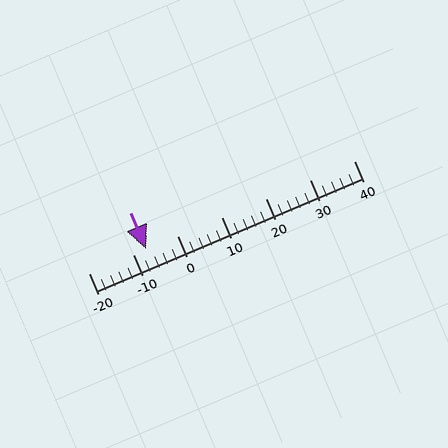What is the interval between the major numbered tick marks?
The major tick marks are spaced 10 units apart.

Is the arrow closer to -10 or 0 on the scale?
The arrow is closer to -10.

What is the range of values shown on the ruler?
The ruler shows values from -20 to 40.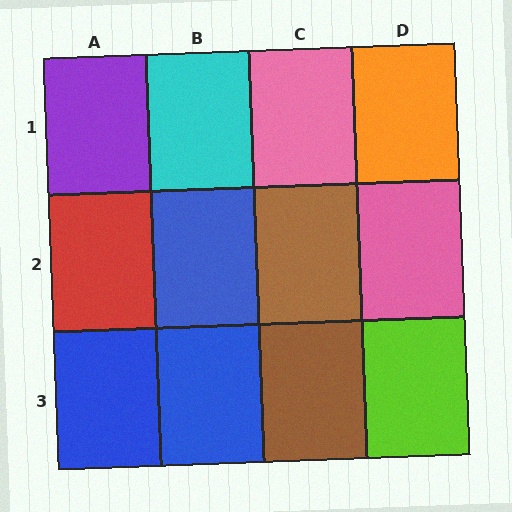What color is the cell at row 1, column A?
Purple.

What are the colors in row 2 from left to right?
Red, blue, brown, pink.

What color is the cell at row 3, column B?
Blue.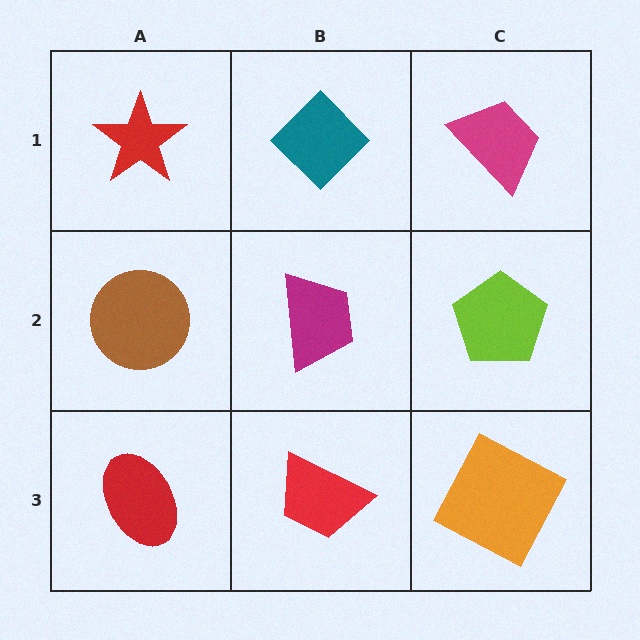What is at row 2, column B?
A magenta trapezoid.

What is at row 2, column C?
A lime pentagon.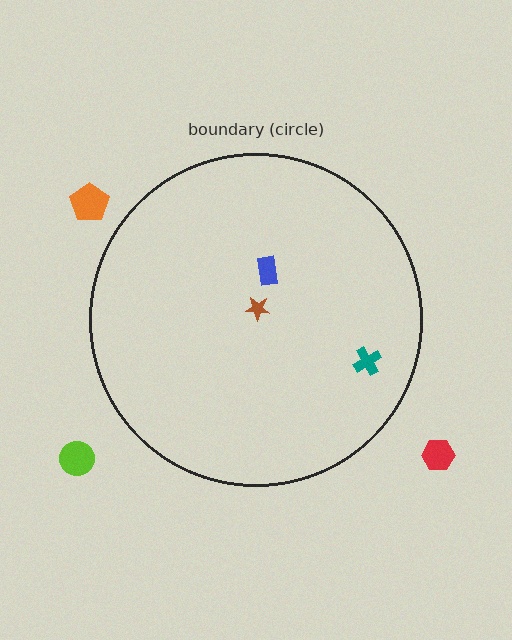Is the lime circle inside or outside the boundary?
Outside.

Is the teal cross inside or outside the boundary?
Inside.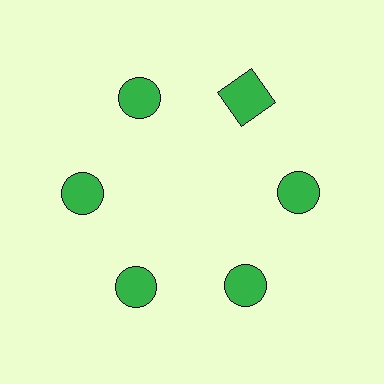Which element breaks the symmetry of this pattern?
The green square at roughly the 1 o'clock position breaks the symmetry. All other shapes are green circles.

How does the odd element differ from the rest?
It has a different shape: square instead of circle.